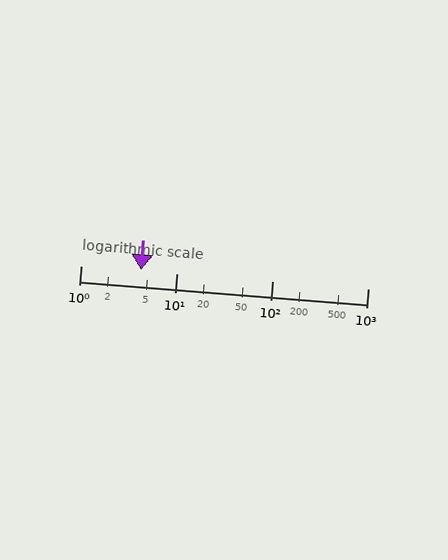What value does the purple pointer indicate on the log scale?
The pointer indicates approximately 4.3.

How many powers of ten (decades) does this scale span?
The scale spans 3 decades, from 1 to 1000.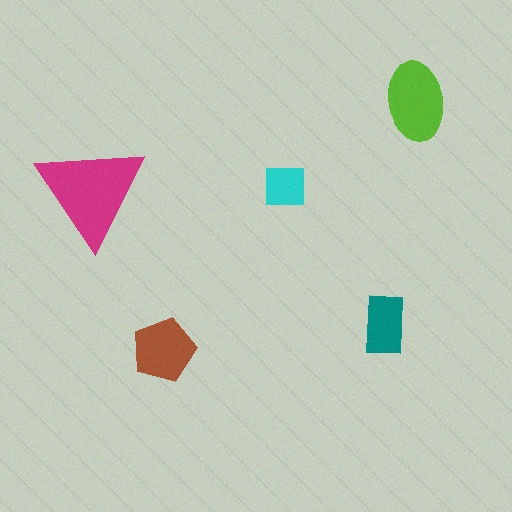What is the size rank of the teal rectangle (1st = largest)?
4th.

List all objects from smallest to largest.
The cyan square, the teal rectangle, the brown pentagon, the lime ellipse, the magenta triangle.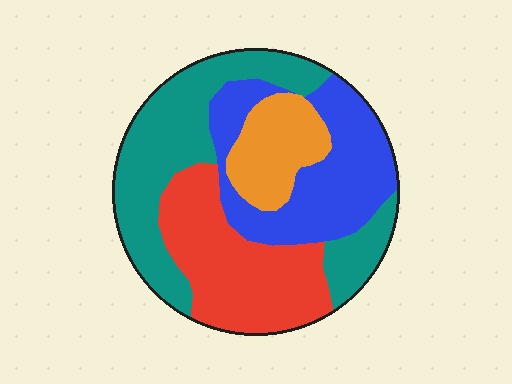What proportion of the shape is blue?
Blue takes up between a quarter and a half of the shape.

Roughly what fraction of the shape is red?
Red takes up about one quarter (1/4) of the shape.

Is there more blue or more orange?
Blue.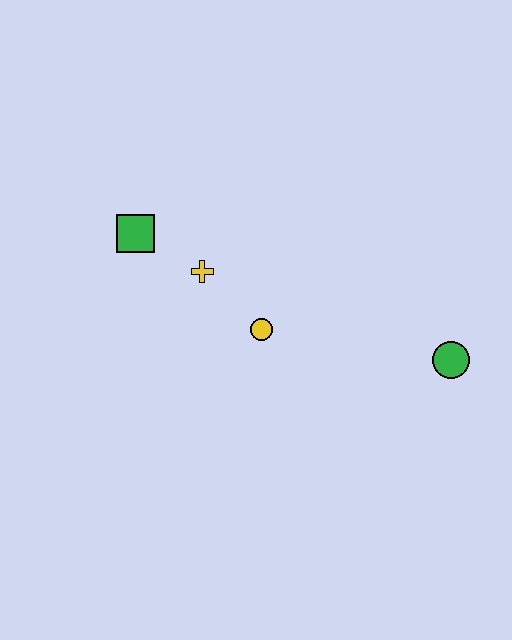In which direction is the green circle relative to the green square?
The green circle is to the right of the green square.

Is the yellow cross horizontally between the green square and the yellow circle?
Yes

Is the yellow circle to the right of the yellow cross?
Yes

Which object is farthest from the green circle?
The green square is farthest from the green circle.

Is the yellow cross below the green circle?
No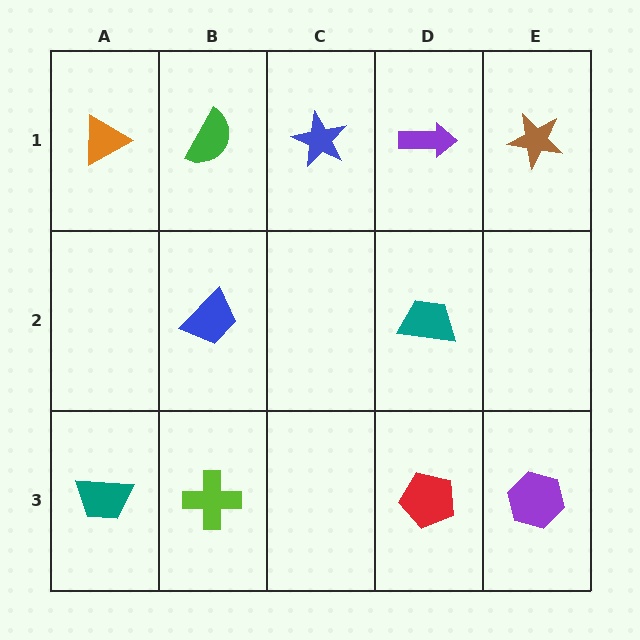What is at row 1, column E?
A brown star.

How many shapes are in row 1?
5 shapes.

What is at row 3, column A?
A teal trapezoid.